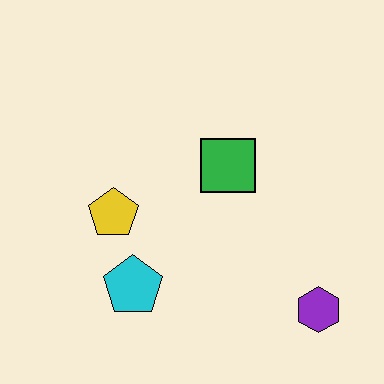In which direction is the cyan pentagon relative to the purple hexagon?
The cyan pentagon is to the left of the purple hexagon.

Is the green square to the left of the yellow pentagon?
No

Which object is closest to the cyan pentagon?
The yellow pentagon is closest to the cyan pentagon.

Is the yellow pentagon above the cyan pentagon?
Yes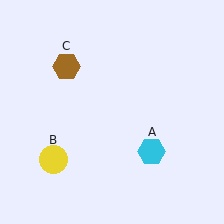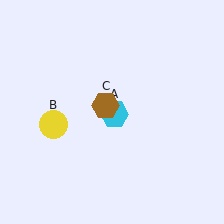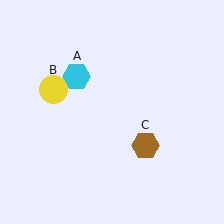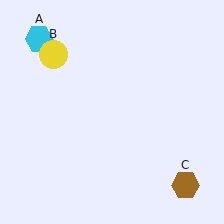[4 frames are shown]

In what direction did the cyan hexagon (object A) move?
The cyan hexagon (object A) moved up and to the left.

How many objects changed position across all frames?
3 objects changed position: cyan hexagon (object A), yellow circle (object B), brown hexagon (object C).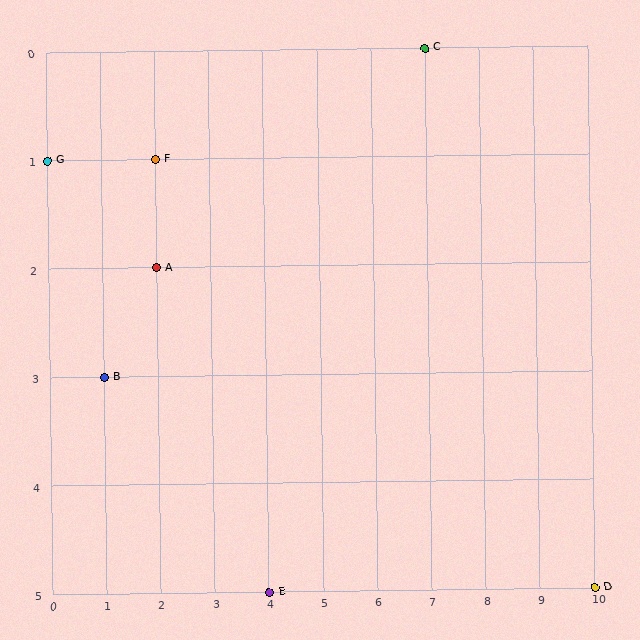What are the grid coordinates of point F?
Point F is at grid coordinates (2, 1).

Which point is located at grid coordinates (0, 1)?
Point G is at (0, 1).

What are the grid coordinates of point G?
Point G is at grid coordinates (0, 1).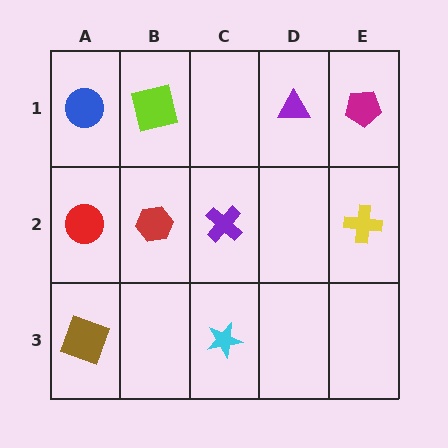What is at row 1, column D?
A purple triangle.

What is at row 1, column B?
A lime square.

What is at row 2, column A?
A red circle.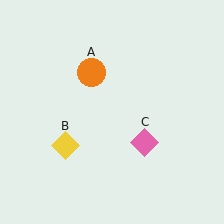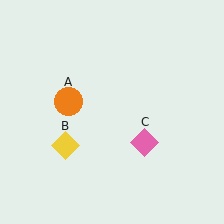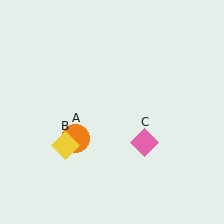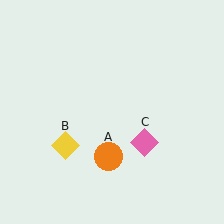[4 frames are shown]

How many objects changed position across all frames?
1 object changed position: orange circle (object A).